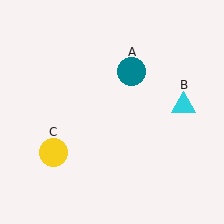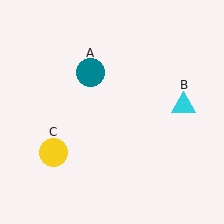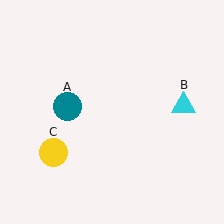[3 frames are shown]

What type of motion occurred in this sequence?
The teal circle (object A) rotated counterclockwise around the center of the scene.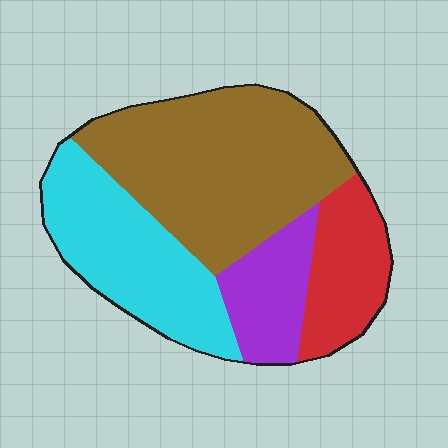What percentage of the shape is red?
Red takes up about one sixth (1/6) of the shape.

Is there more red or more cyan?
Cyan.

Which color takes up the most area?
Brown, at roughly 45%.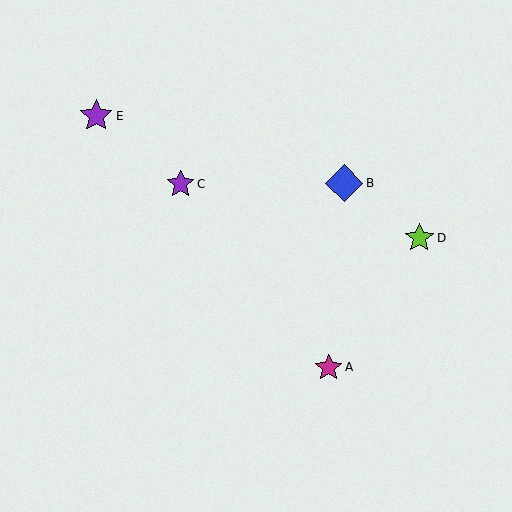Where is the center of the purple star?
The center of the purple star is at (180, 184).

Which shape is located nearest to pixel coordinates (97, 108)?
The purple star (labeled E) at (96, 116) is nearest to that location.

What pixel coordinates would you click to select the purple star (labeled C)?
Click at (180, 184) to select the purple star C.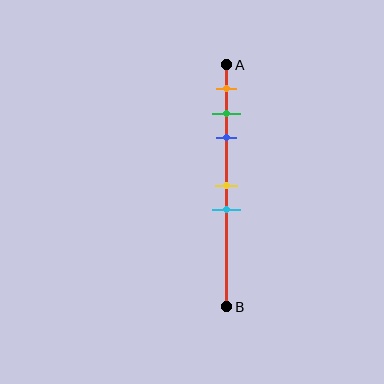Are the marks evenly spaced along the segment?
No, the marks are not evenly spaced.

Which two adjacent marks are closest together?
The green and blue marks are the closest adjacent pair.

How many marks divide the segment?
There are 5 marks dividing the segment.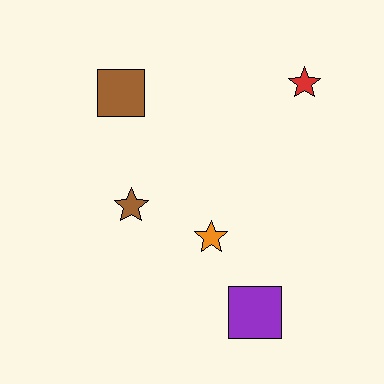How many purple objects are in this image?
There is 1 purple object.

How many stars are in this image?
There are 3 stars.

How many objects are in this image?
There are 5 objects.